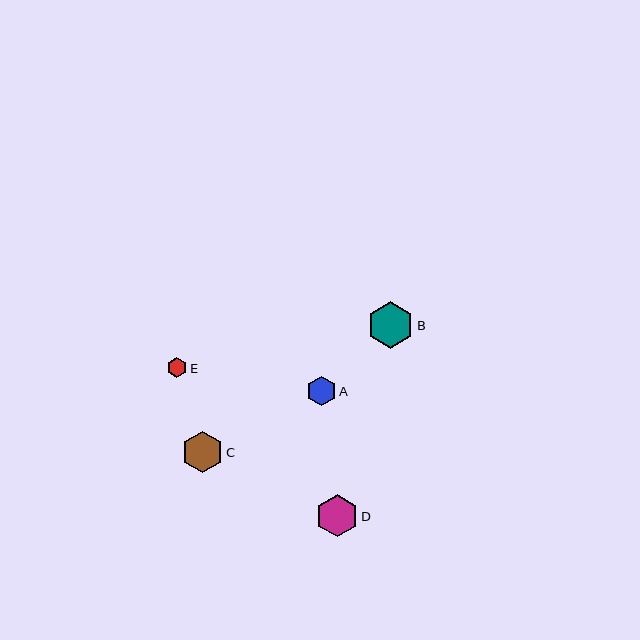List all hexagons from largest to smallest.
From largest to smallest: B, D, C, A, E.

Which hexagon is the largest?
Hexagon B is the largest with a size of approximately 47 pixels.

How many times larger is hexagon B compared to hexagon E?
Hexagon B is approximately 2.3 times the size of hexagon E.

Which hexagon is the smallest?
Hexagon E is the smallest with a size of approximately 20 pixels.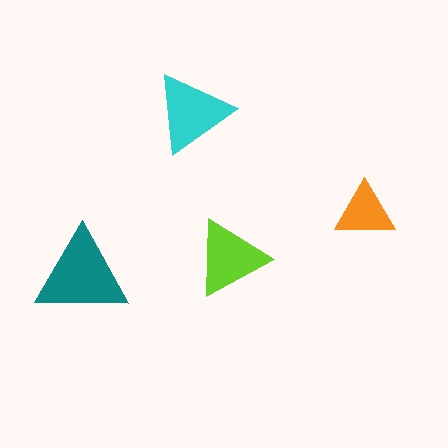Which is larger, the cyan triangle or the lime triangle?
The cyan one.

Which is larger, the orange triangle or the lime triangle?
The lime one.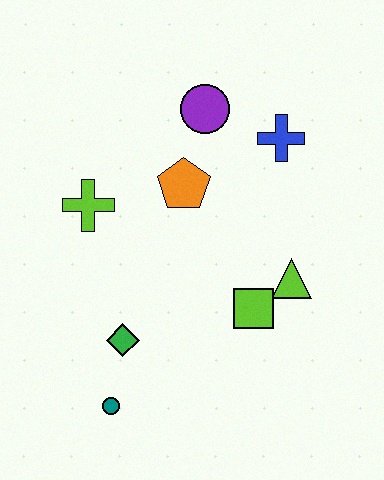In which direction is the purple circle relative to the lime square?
The purple circle is above the lime square.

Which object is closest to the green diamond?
The teal circle is closest to the green diamond.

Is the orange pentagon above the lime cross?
Yes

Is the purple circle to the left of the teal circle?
No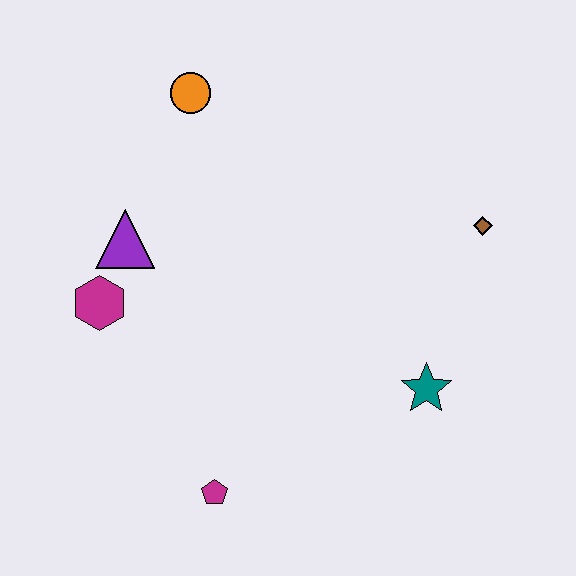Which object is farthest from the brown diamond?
The magenta hexagon is farthest from the brown diamond.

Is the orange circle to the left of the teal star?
Yes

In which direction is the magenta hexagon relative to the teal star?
The magenta hexagon is to the left of the teal star.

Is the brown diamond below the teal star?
No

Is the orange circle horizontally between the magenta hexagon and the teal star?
Yes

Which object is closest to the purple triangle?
The magenta hexagon is closest to the purple triangle.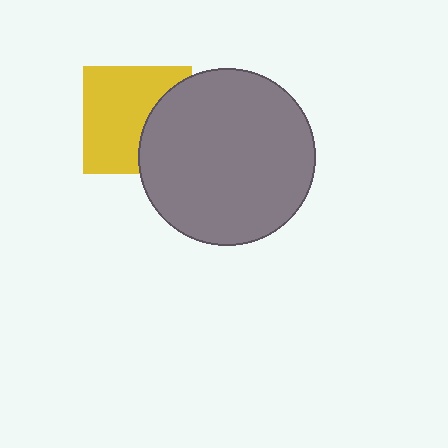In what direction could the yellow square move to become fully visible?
The yellow square could move left. That would shift it out from behind the gray circle entirely.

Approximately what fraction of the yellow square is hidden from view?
Roughly 35% of the yellow square is hidden behind the gray circle.